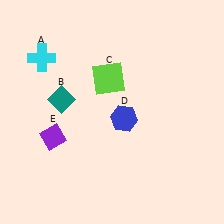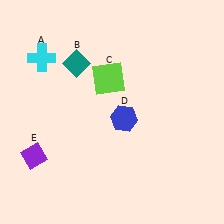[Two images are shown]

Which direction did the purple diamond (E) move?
The purple diamond (E) moved down.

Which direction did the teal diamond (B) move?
The teal diamond (B) moved up.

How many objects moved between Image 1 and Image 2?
2 objects moved between the two images.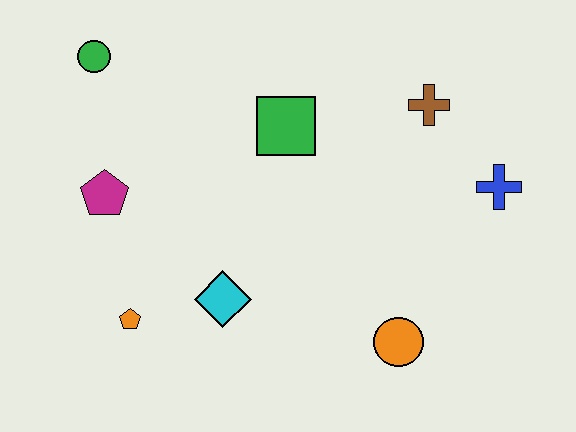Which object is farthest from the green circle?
The blue cross is farthest from the green circle.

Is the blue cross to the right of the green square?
Yes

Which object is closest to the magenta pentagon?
The orange pentagon is closest to the magenta pentagon.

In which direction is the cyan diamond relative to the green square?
The cyan diamond is below the green square.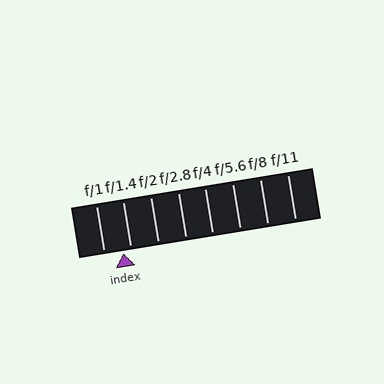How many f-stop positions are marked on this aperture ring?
There are 8 f-stop positions marked.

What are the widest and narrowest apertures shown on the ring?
The widest aperture shown is f/1 and the narrowest is f/11.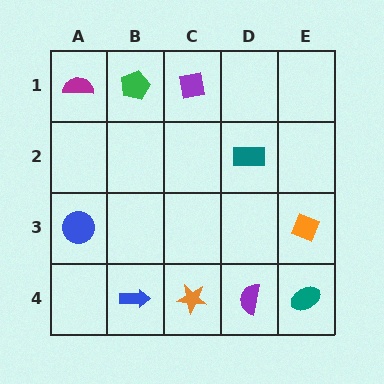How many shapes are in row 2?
1 shape.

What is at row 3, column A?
A blue circle.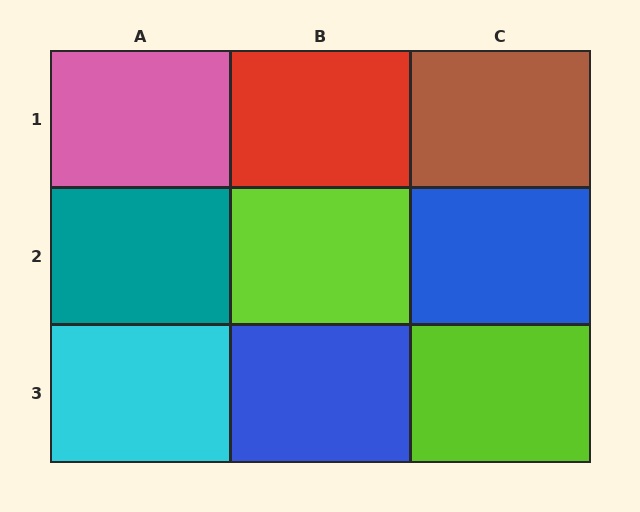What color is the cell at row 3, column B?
Blue.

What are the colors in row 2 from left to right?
Teal, lime, blue.